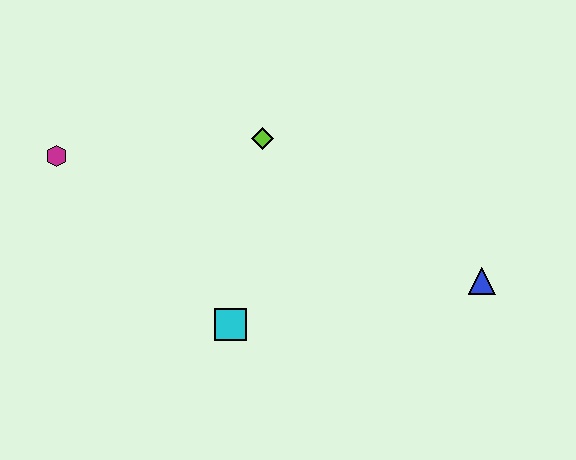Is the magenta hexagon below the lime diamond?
Yes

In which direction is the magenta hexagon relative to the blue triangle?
The magenta hexagon is to the left of the blue triangle.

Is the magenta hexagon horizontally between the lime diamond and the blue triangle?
No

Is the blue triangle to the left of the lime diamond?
No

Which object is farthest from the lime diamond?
The blue triangle is farthest from the lime diamond.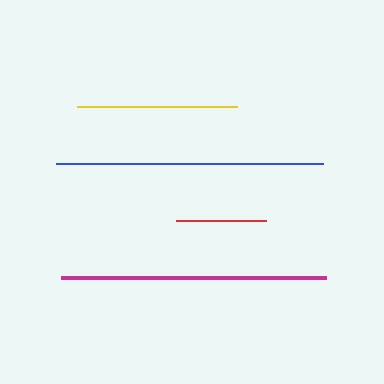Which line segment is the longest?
The blue line is the longest at approximately 267 pixels.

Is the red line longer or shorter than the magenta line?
The magenta line is longer than the red line.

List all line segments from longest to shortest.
From longest to shortest: blue, magenta, yellow, red.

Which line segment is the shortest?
The red line is the shortest at approximately 90 pixels.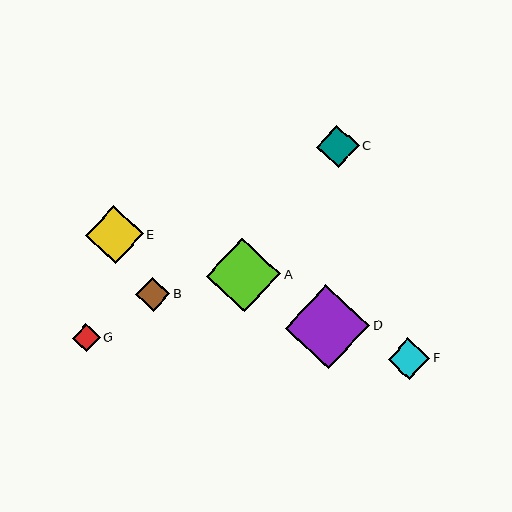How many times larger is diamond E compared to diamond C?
Diamond E is approximately 1.4 times the size of diamond C.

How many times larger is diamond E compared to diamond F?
Diamond E is approximately 1.4 times the size of diamond F.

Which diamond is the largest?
Diamond D is the largest with a size of approximately 84 pixels.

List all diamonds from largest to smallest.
From largest to smallest: D, A, E, C, F, B, G.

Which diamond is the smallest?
Diamond G is the smallest with a size of approximately 28 pixels.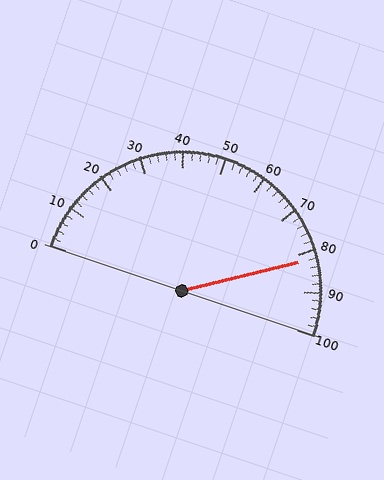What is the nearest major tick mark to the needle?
The nearest major tick mark is 80.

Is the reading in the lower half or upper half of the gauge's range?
The reading is in the upper half of the range (0 to 100).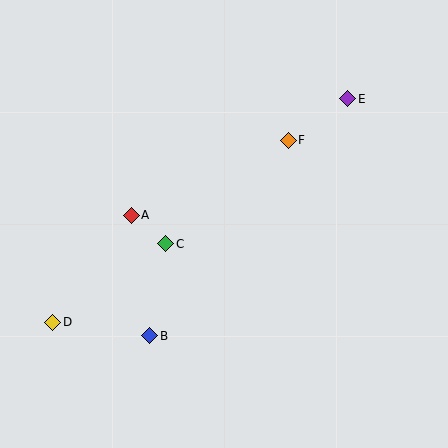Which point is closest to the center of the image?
Point C at (166, 244) is closest to the center.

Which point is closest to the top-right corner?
Point E is closest to the top-right corner.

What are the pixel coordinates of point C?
Point C is at (166, 244).